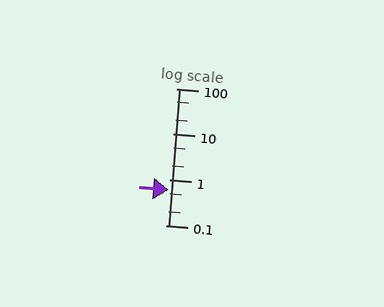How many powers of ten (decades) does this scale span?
The scale spans 3 decades, from 0.1 to 100.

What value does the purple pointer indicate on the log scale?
The pointer indicates approximately 0.59.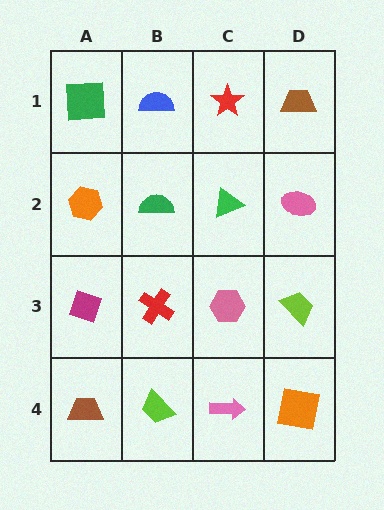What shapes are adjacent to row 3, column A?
An orange hexagon (row 2, column A), a brown trapezoid (row 4, column A), a red cross (row 3, column B).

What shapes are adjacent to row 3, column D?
A pink ellipse (row 2, column D), an orange square (row 4, column D), a pink hexagon (row 3, column C).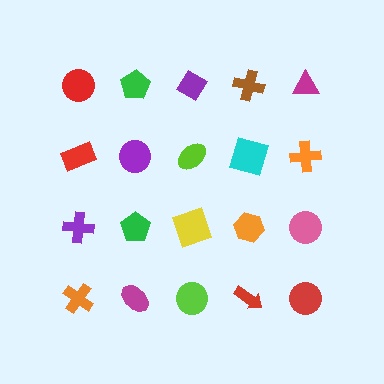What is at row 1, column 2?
A green pentagon.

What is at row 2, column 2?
A purple circle.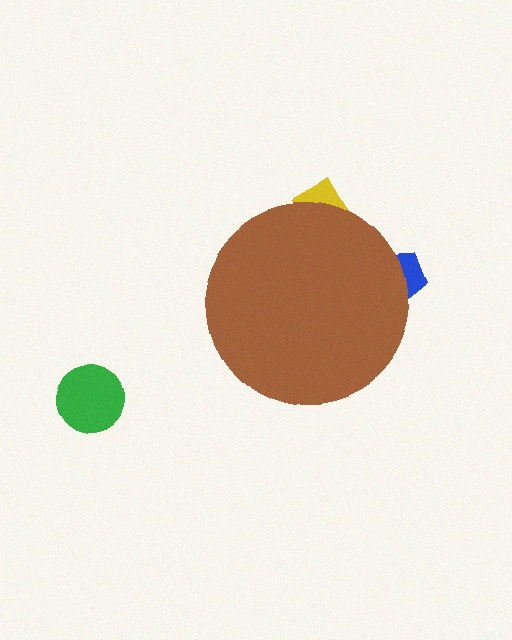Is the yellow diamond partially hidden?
Yes, the yellow diamond is partially hidden behind the brown circle.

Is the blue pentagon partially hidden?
Yes, the blue pentagon is partially hidden behind the brown circle.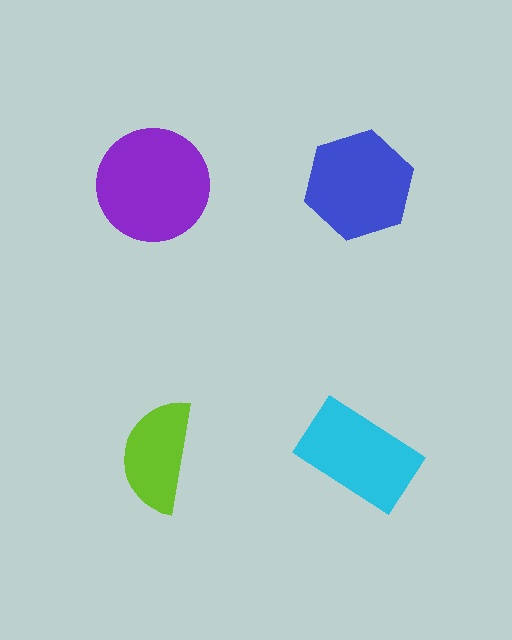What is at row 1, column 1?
A purple circle.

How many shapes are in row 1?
2 shapes.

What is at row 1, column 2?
A blue hexagon.